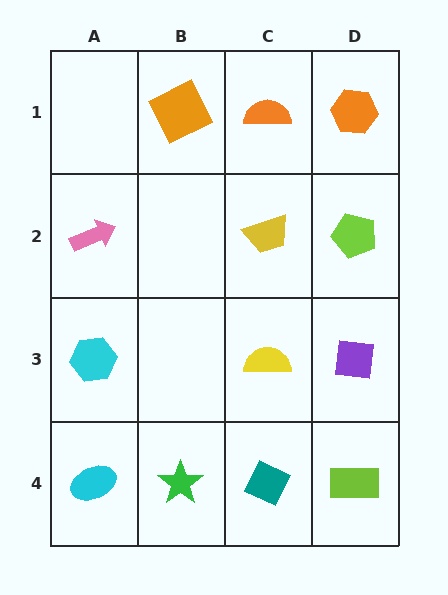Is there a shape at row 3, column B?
No, that cell is empty.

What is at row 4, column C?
A teal diamond.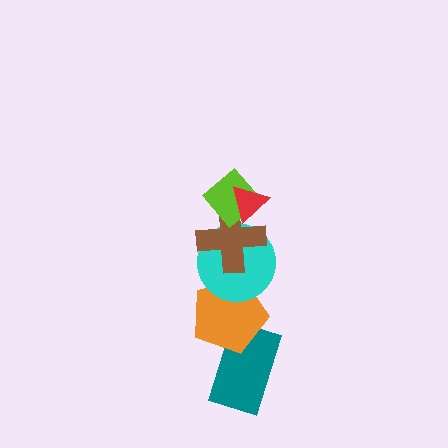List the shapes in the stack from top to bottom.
From top to bottom: the red triangle, the lime diamond, the brown cross, the cyan circle, the orange pentagon, the teal rectangle.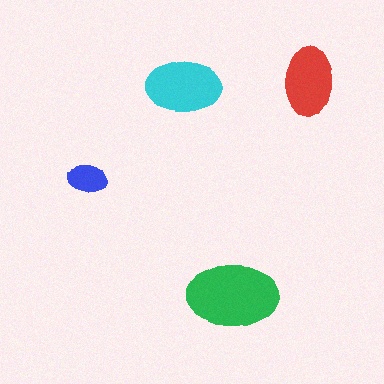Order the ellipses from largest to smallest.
the green one, the cyan one, the red one, the blue one.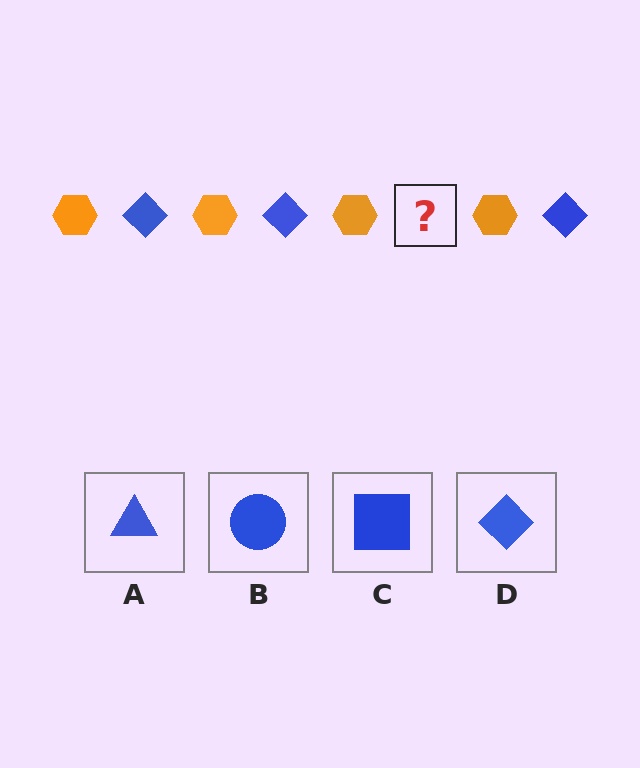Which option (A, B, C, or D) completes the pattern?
D.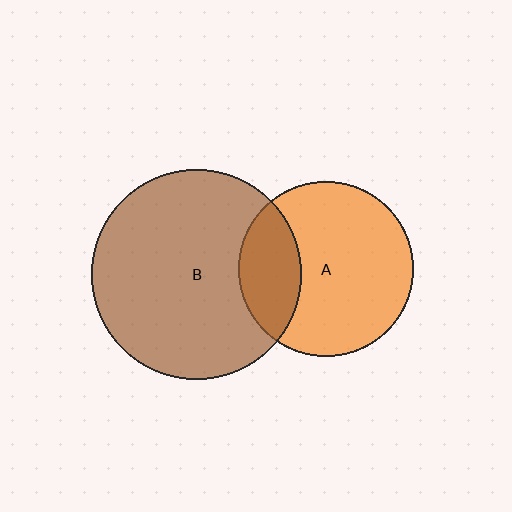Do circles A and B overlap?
Yes.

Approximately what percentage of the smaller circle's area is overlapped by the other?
Approximately 25%.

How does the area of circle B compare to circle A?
Approximately 1.4 times.